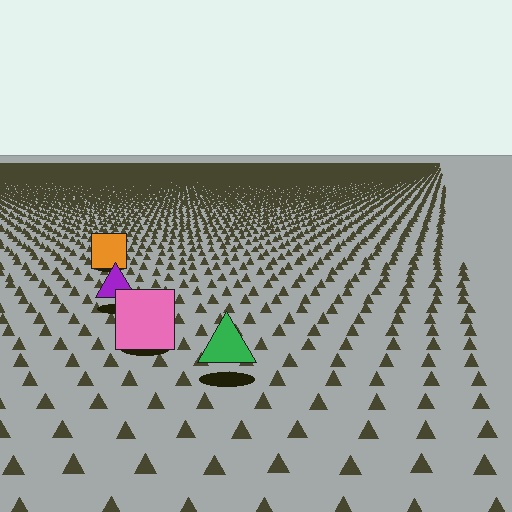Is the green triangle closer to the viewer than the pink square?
Yes. The green triangle is closer — you can tell from the texture gradient: the ground texture is coarser near it.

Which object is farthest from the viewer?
The orange square is farthest from the viewer. It appears smaller and the ground texture around it is denser.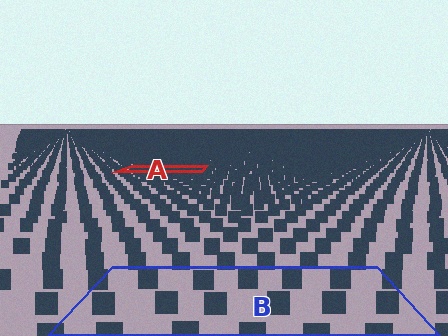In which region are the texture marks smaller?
The texture marks are smaller in region A, because it is farther away.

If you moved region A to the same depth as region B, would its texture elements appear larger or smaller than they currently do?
They would appear larger. At a closer depth, the same texture elements are projected at a bigger on-screen size.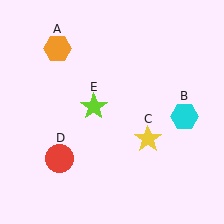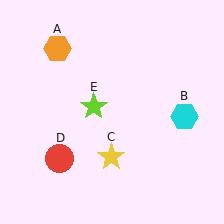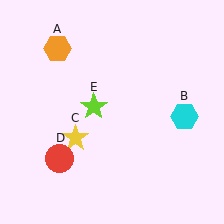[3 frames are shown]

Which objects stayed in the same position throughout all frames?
Orange hexagon (object A) and cyan hexagon (object B) and red circle (object D) and lime star (object E) remained stationary.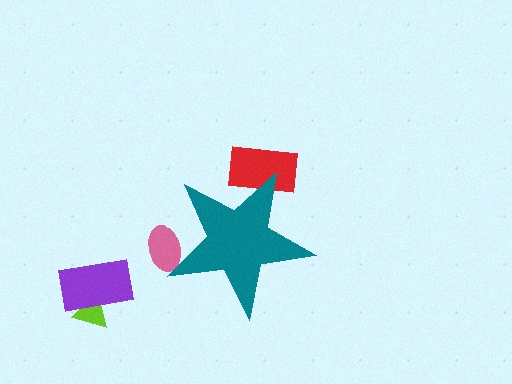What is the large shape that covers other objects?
A teal star.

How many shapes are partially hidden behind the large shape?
2 shapes are partially hidden.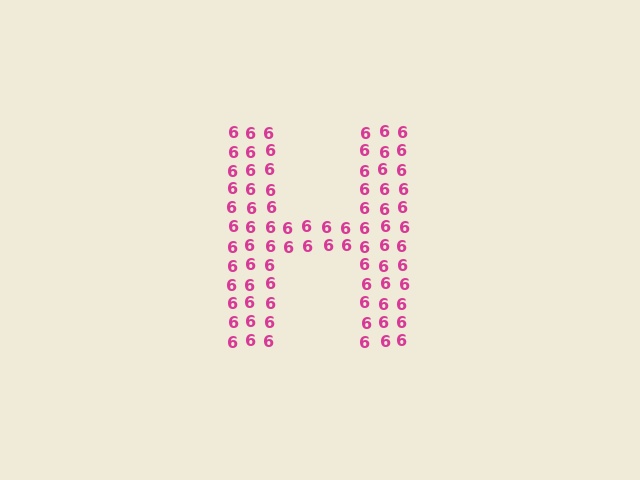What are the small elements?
The small elements are digit 6's.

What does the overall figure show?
The overall figure shows the letter H.